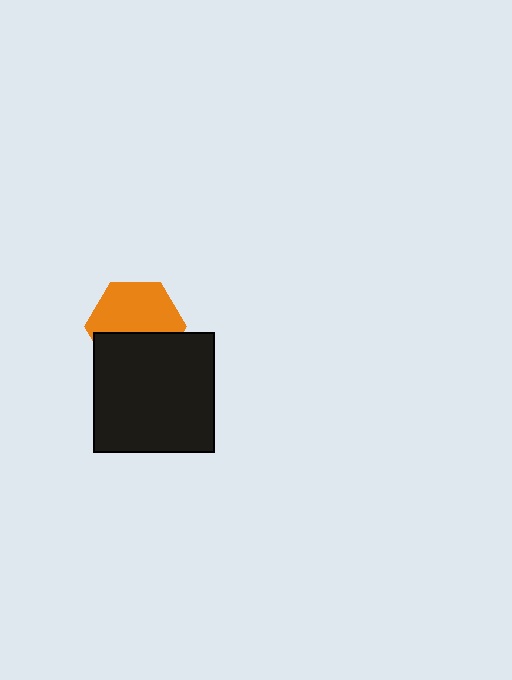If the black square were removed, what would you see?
You would see the complete orange hexagon.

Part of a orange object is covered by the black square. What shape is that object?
It is a hexagon.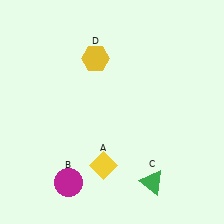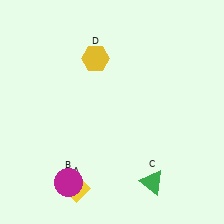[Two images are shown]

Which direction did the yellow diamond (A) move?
The yellow diamond (A) moved left.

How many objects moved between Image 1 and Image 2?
1 object moved between the two images.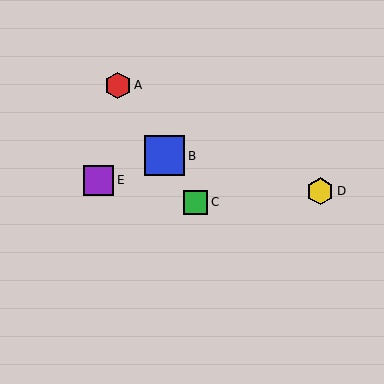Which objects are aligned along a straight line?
Objects A, B, C are aligned along a straight line.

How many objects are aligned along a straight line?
3 objects (A, B, C) are aligned along a straight line.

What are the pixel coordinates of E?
Object E is at (99, 180).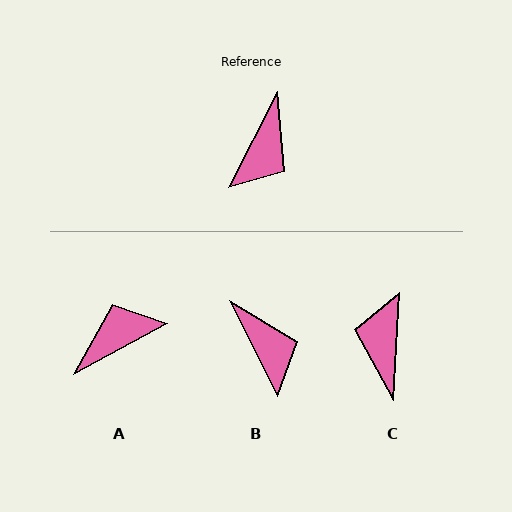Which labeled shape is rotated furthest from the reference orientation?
C, about 156 degrees away.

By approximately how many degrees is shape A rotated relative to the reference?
Approximately 146 degrees counter-clockwise.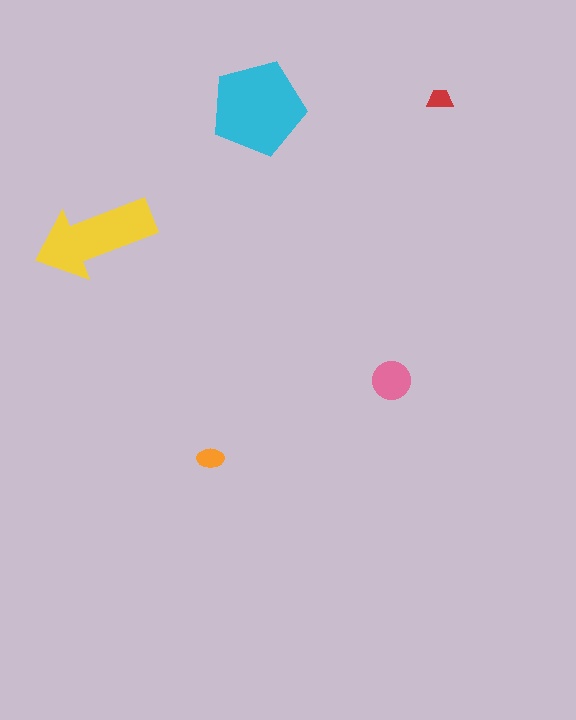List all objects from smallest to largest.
The red trapezoid, the orange ellipse, the pink circle, the yellow arrow, the cyan pentagon.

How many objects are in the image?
There are 5 objects in the image.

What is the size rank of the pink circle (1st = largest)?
3rd.